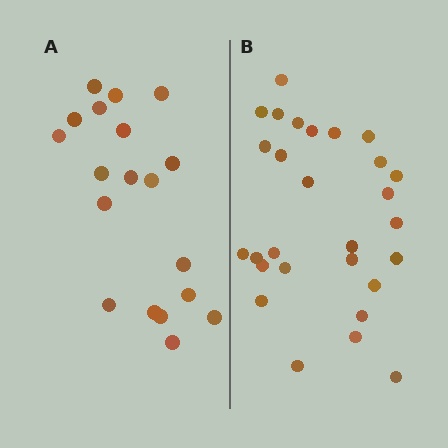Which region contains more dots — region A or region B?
Region B (the right region) has more dots.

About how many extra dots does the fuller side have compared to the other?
Region B has roughly 8 or so more dots than region A.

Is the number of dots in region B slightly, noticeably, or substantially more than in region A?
Region B has substantially more. The ratio is roughly 1.5 to 1.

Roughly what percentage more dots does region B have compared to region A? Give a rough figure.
About 45% more.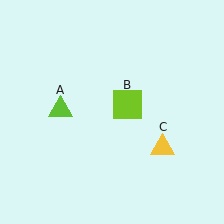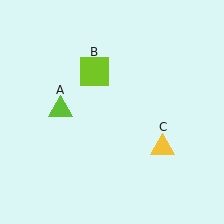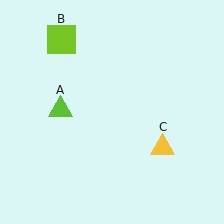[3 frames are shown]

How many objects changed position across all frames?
1 object changed position: lime square (object B).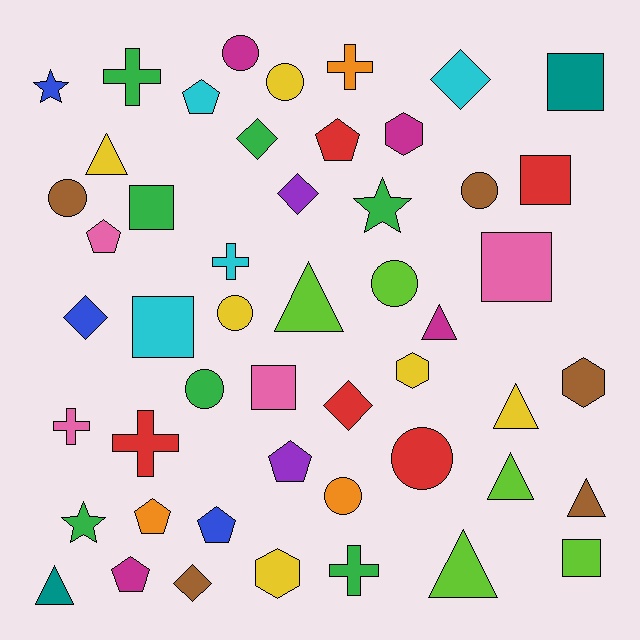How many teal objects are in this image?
There are 2 teal objects.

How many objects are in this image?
There are 50 objects.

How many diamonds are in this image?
There are 6 diamonds.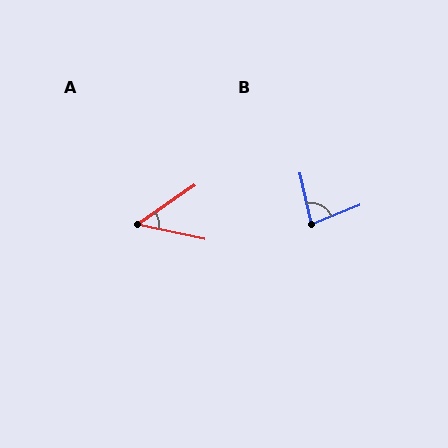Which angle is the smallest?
A, at approximately 47 degrees.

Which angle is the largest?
B, at approximately 80 degrees.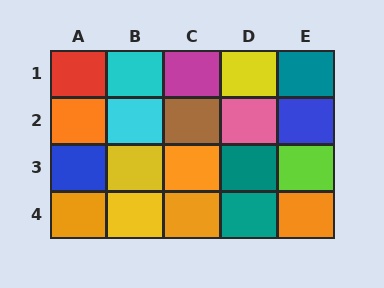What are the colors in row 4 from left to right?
Orange, yellow, orange, teal, orange.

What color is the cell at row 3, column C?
Orange.